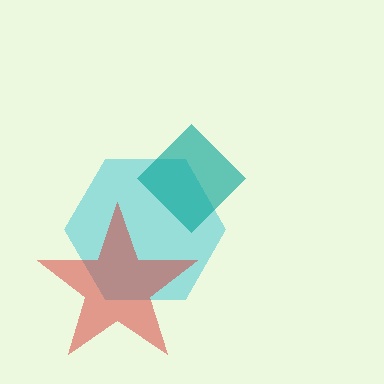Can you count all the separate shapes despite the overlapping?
Yes, there are 3 separate shapes.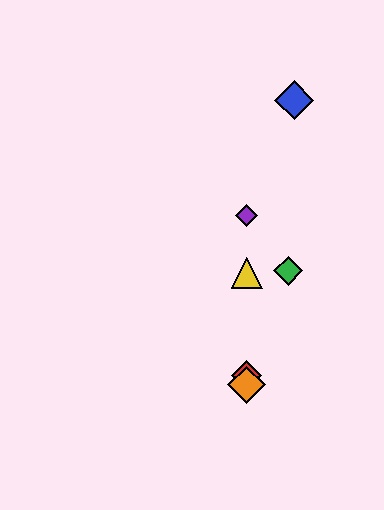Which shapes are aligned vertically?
The red diamond, the yellow triangle, the purple diamond, the orange diamond are aligned vertically.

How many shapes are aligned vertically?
4 shapes (the red diamond, the yellow triangle, the purple diamond, the orange diamond) are aligned vertically.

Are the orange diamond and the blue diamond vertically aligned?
No, the orange diamond is at x≈247 and the blue diamond is at x≈294.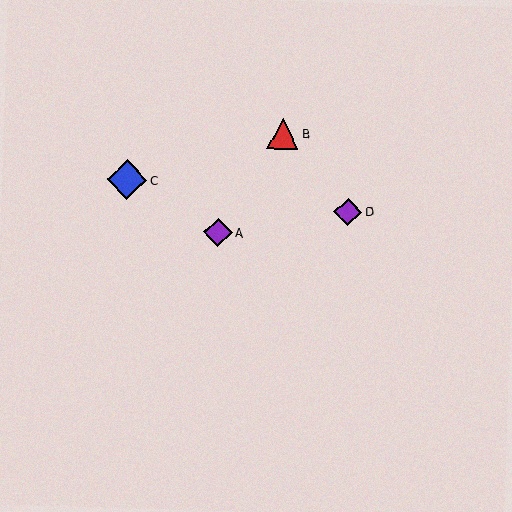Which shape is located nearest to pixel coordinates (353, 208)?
The purple diamond (labeled D) at (348, 212) is nearest to that location.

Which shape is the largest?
The blue diamond (labeled C) is the largest.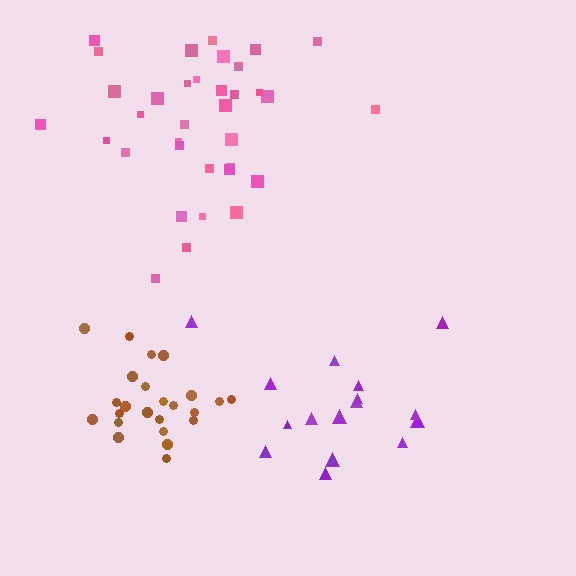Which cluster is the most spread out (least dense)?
Purple.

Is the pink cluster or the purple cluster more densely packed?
Pink.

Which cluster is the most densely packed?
Brown.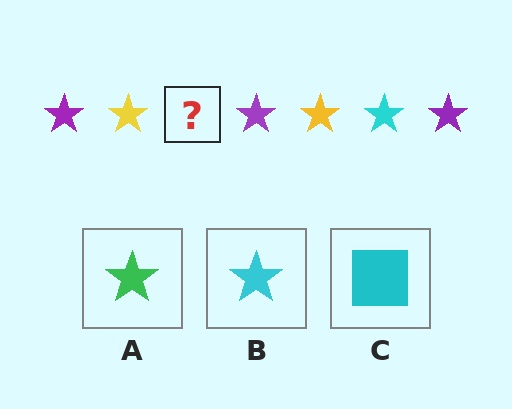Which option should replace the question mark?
Option B.